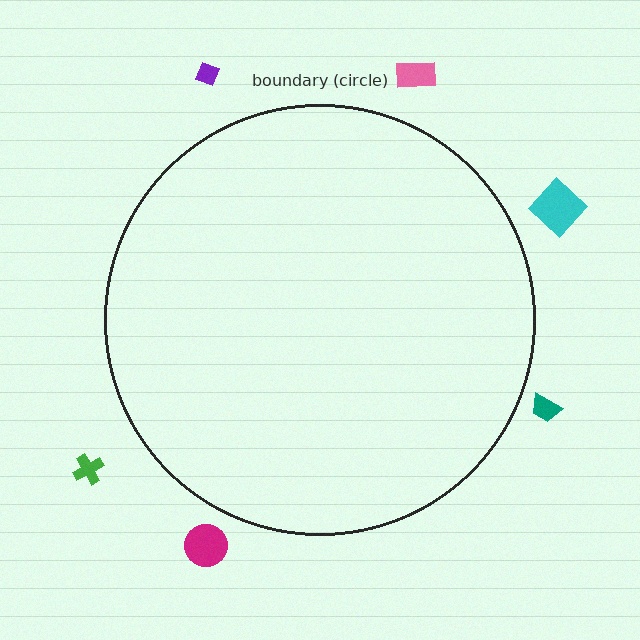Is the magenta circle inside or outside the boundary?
Outside.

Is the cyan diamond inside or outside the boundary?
Outside.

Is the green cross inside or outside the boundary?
Outside.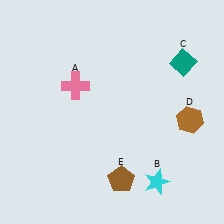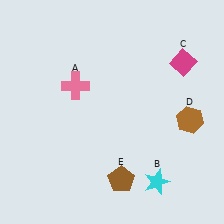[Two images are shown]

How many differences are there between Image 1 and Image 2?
There is 1 difference between the two images.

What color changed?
The diamond (C) changed from teal in Image 1 to magenta in Image 2.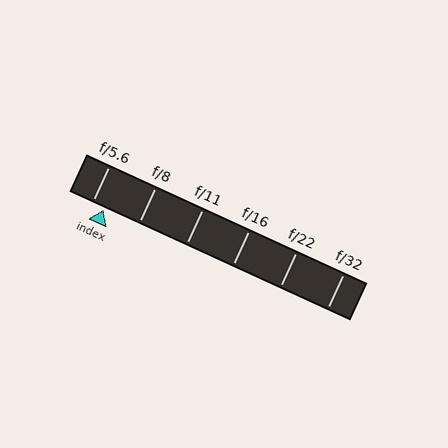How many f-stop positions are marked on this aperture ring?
There are 6 f-stop positions marked.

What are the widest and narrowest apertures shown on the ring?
The widest aperture shown is f/5.6 and the narrowest is f/32.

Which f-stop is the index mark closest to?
The index mark is closest to f/5.6.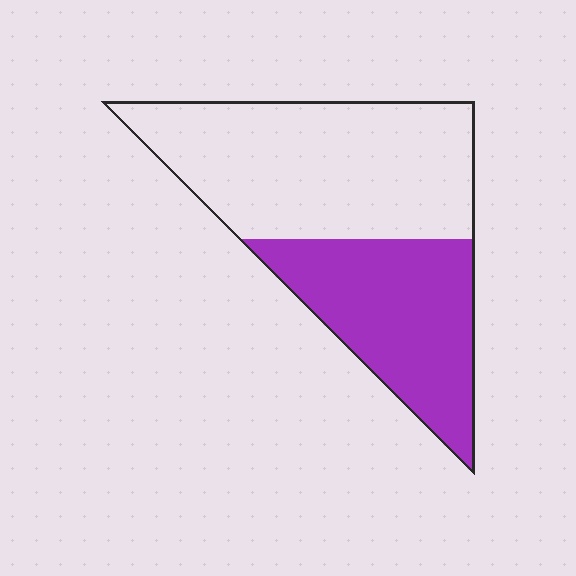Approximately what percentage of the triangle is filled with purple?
Approximately 40%.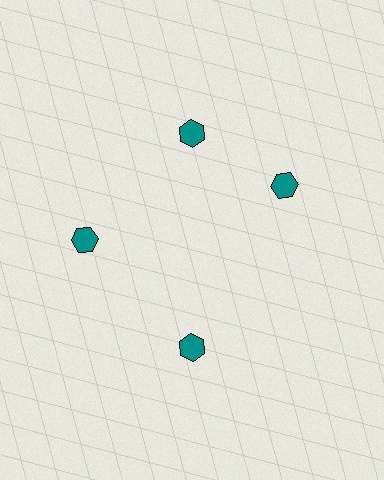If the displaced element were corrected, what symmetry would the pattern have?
It would have 4-fold rotational symmetry — the pattern would map onto itself every 90 degrees.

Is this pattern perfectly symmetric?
No. The 4 teal hexagons are arranged in a ring, but one element near the 3 o'clock position is rotated out of alignment along the ring, breaking the 4-fold rotational symmetry.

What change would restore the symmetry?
The symmetry would be restored by rotating it back into even spacing with its neighbors so that all 4 hexagons sit at equal angles and equal distance from the center.